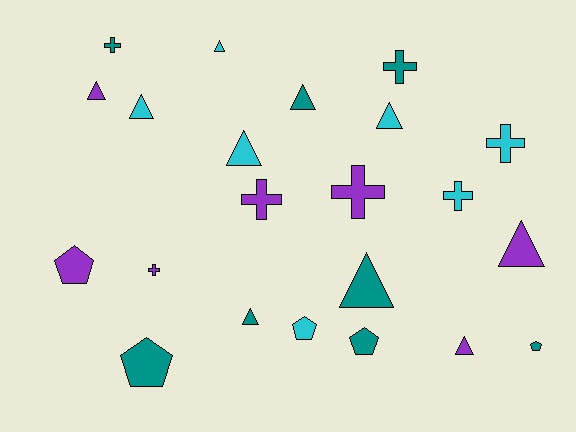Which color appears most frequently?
Teal, with 8 objects.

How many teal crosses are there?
There are 2 teal crosses.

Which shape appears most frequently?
Triangle, with 10 objects.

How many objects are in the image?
There are 22 objects.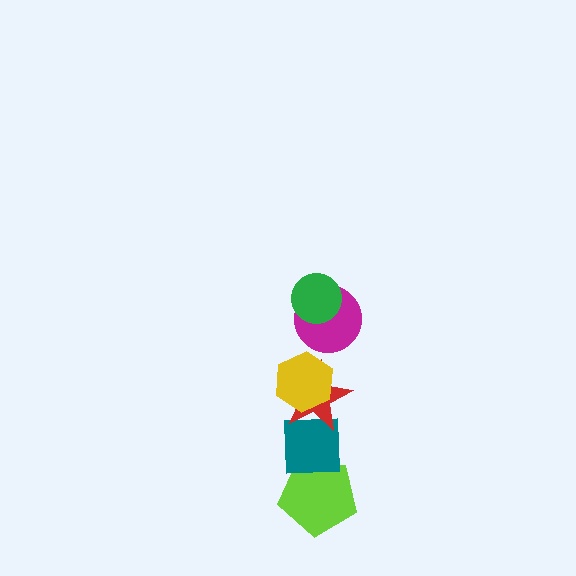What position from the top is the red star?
The red star is 4th from the top.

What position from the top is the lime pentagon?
The lime pentagon is 6th from the top.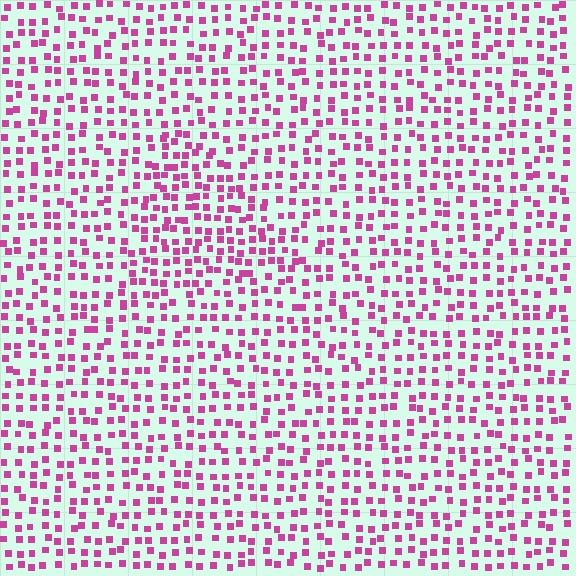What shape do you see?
I see a triangle.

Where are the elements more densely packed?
The elements are more densely packed inside the triangle boundary.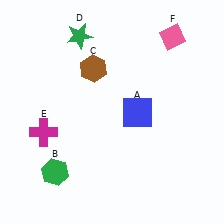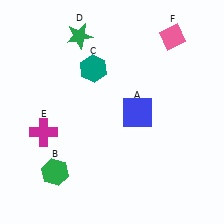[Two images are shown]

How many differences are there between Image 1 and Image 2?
There is 1 difference between the two images.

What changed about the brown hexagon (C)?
In Image 1, C is brown. In Image 2, it changed to teal.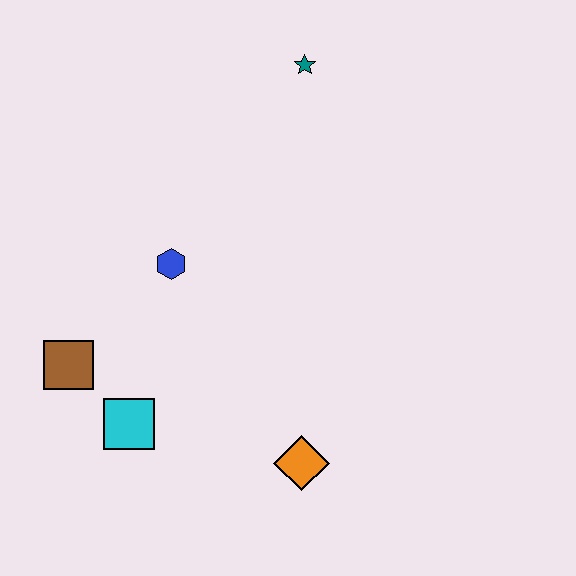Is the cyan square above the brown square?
No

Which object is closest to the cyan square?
The brown square is closest to the cyan square.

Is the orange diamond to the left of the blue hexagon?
No